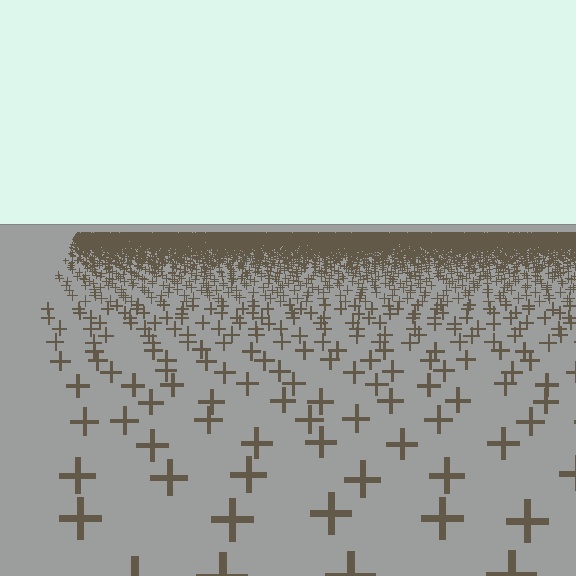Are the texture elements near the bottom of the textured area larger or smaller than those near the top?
Larger. Near the bottom, elements are closer to the viewer and appear at a bigger on-screen size.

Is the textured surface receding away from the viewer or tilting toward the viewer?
The surface is receding away from the viewer. Texture elements get smaller and denser toward the top.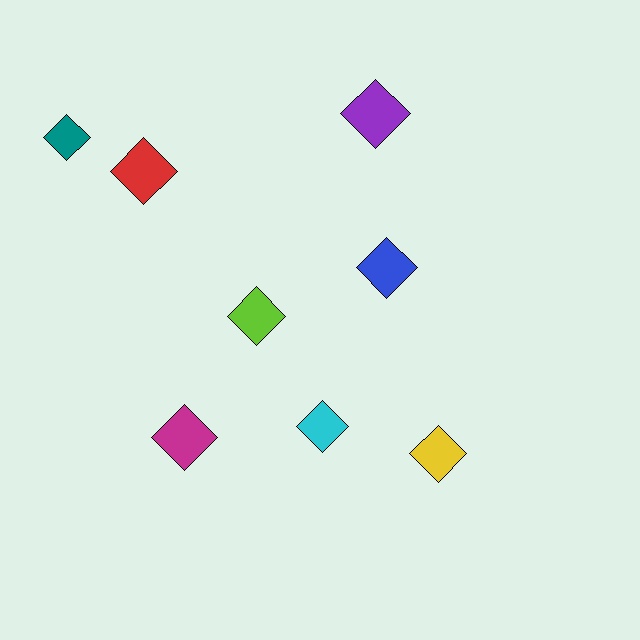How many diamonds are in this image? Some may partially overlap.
There are 8 diamonds.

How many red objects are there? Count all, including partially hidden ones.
There is 1 red object.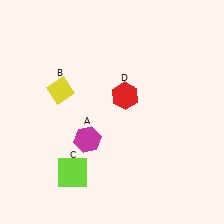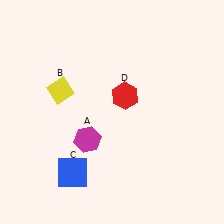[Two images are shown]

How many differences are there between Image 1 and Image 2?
There is 1 difference between the two images.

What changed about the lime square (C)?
In Image 1, C is lime. In Image 2, it changed to blue.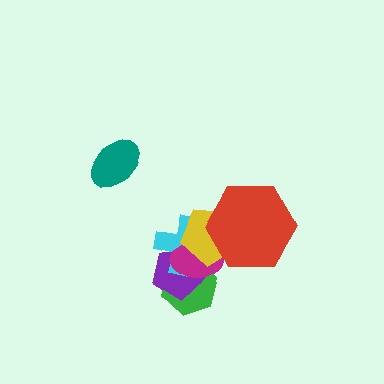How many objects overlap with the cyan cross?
4 objects overlap with the cyan cross.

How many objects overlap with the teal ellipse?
0 objects overlap with the teal ellipse.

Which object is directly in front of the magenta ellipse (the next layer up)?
The yellow pentagon is directly in front of the magenta ellipse.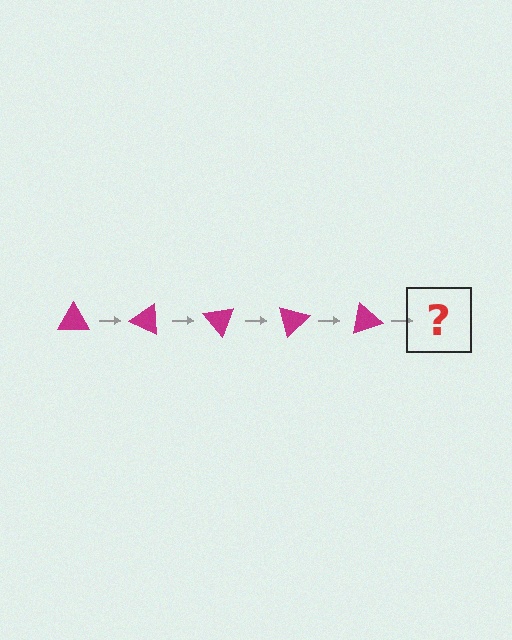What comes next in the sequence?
The next element should be a magenta triangle rotated 125 degrees.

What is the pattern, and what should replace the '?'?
The pattern is that the triangle rotates 25 degrees each step. The '?' should be a magenta triangle rotated 125 degrees.